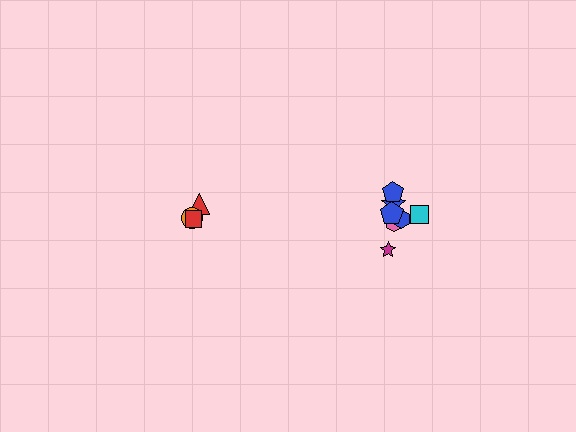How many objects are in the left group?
There are 3 objects.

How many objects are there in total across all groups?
There are 10 objects.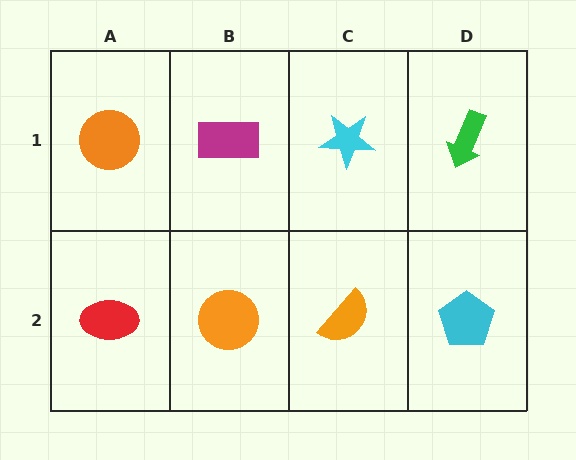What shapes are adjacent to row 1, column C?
An orange semicircle (row 2, column C), a magenta rectangle (row 1, column B), a green arrow (row 1, column D).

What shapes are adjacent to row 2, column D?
A green arrow (row 1, column D), an orange semicircle (row 2, column C).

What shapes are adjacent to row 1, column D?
A cyan pentagon (row 2, column D), a cyan star (row 1, column C).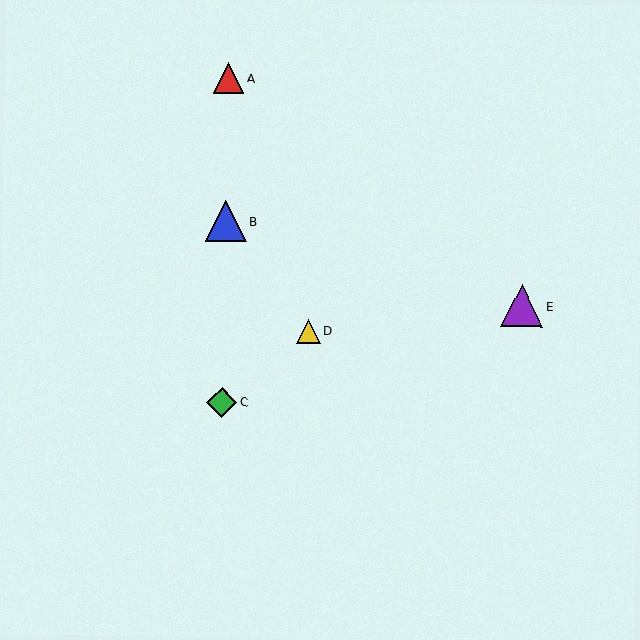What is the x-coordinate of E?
Object E is at x≈522.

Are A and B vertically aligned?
Yes, both are at x≈229.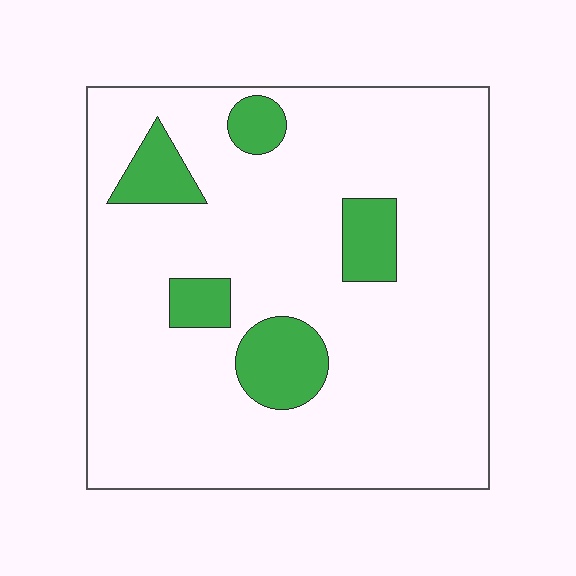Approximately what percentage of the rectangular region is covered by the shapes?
Approximately 15%.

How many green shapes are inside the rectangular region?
5.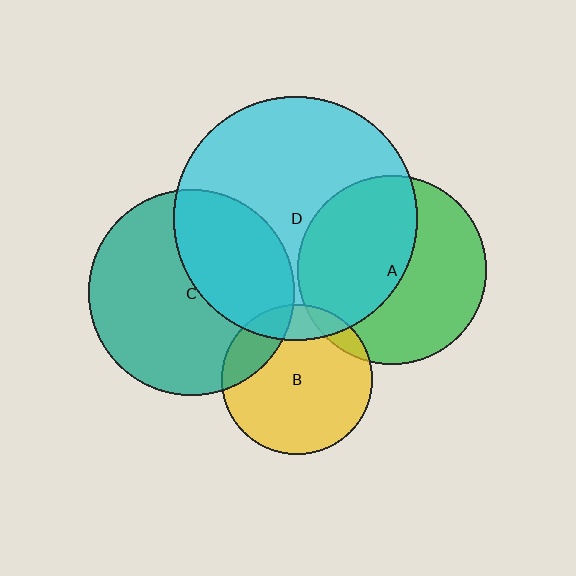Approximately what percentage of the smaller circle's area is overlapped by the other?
Approximately 40%.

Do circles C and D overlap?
Yes.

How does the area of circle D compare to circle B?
Approximately 2.6 times.